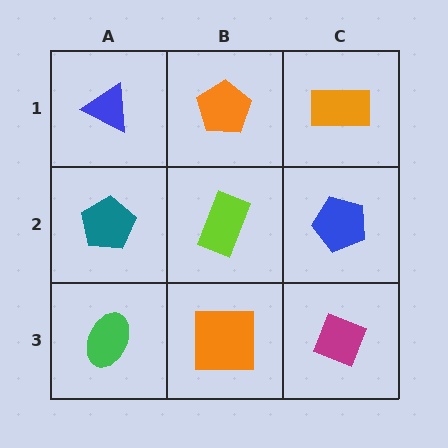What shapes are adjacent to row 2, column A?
A blue triangle (row 1, column A), a green ellipse (row 3, column A), a lime rectangle (row 2, column B).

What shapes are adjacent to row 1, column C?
A blue pentagon (row 2, column C), an orange pentagon (row 1, column B).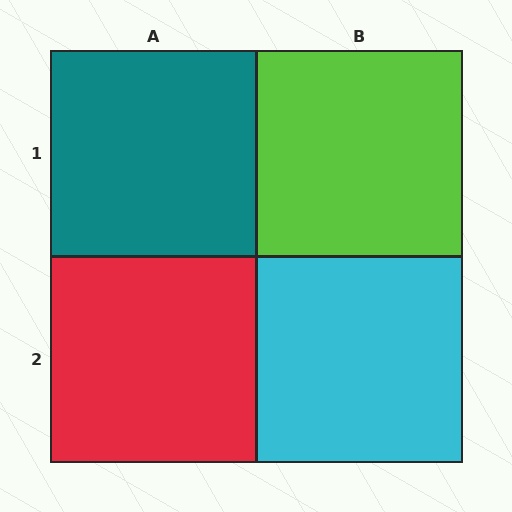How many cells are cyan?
1 cell is cyan.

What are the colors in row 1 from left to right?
Teal, lime.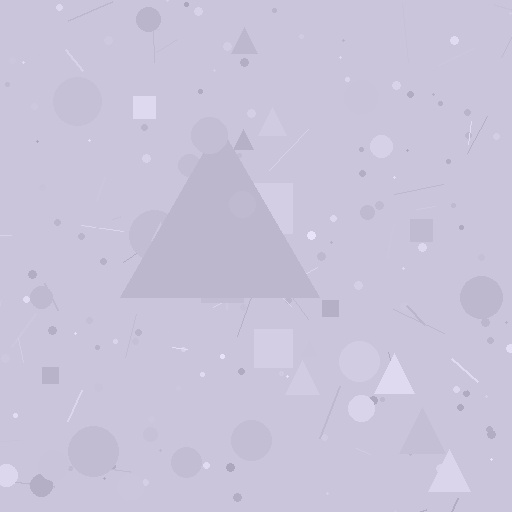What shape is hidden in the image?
A triangle is hidden in the image.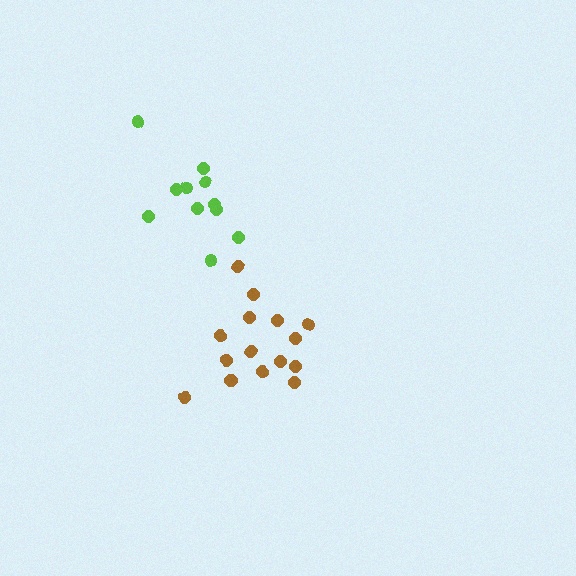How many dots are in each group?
Group 1: 11 dots, Group 2: 16 dots (27 total).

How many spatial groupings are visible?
There are 2 spatial groupings.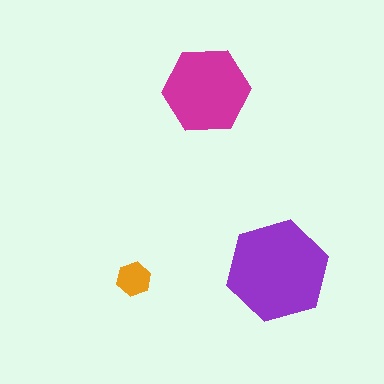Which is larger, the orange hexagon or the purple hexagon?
The purple one.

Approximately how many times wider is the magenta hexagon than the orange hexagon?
About 2.5 times wider.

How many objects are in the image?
There are 3 objects in the image.